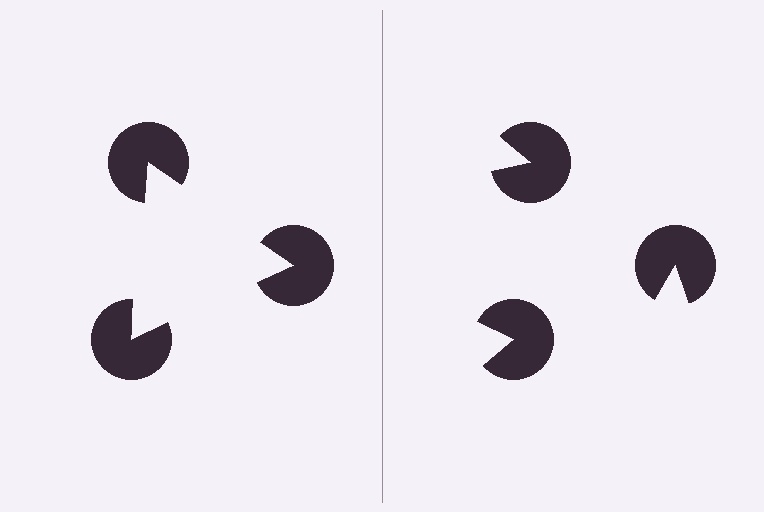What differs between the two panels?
The pac-man discs are positioned identically on both sides; only the wedge orientations differ. On the left they align to a triangle; on the right they are misaligned.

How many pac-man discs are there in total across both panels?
6 — 3 on each side.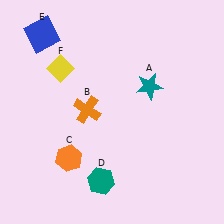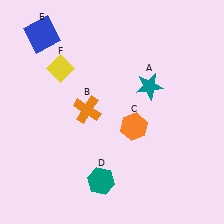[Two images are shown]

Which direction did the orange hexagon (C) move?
The orange hexagon (C) moved right.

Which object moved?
The orange hexagon (C) moved right.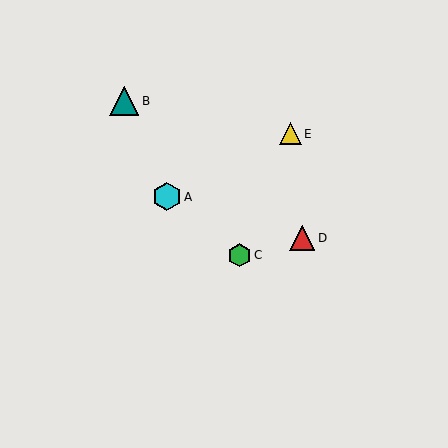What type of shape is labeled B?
Shape B is a teal triangle.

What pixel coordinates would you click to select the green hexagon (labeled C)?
Click at (239, 255) to select the green hexagon C.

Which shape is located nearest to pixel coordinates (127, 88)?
The teal triangle (labeled B) at (124, 101) is nearest to that location.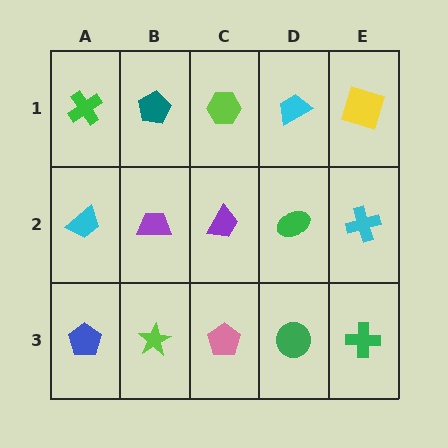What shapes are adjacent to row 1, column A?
A cyan trapezoid (row 2, column A), a teal pentagon (row 1, column B).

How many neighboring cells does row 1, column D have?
3.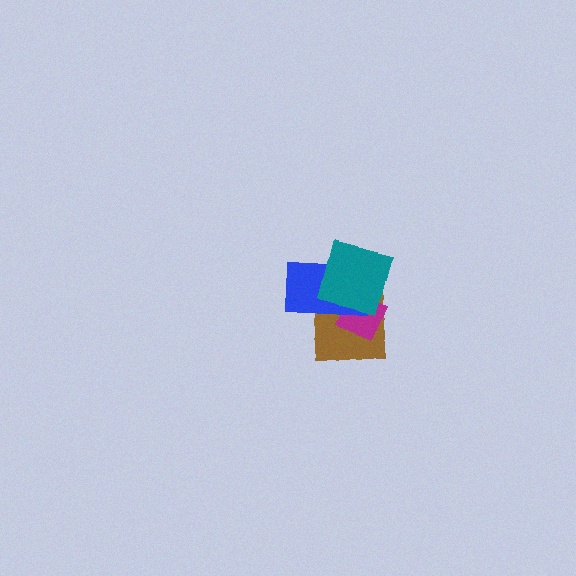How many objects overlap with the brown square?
3 objects overlap with the brown square.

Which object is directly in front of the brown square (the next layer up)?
The magenta diamond is directly in front of the brown square.